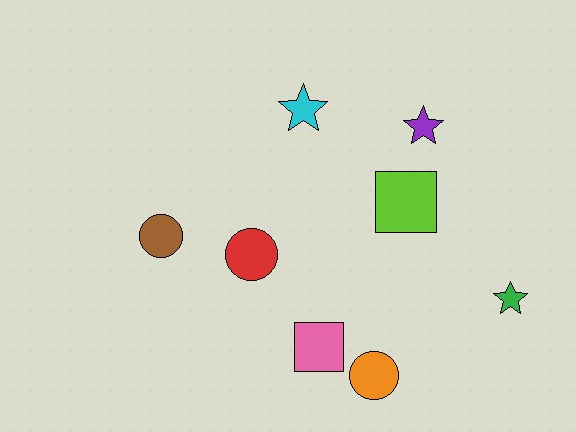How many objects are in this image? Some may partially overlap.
There are 8 objects.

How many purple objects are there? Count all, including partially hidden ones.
There is 1 purple object.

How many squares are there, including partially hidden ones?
There are 2 squares.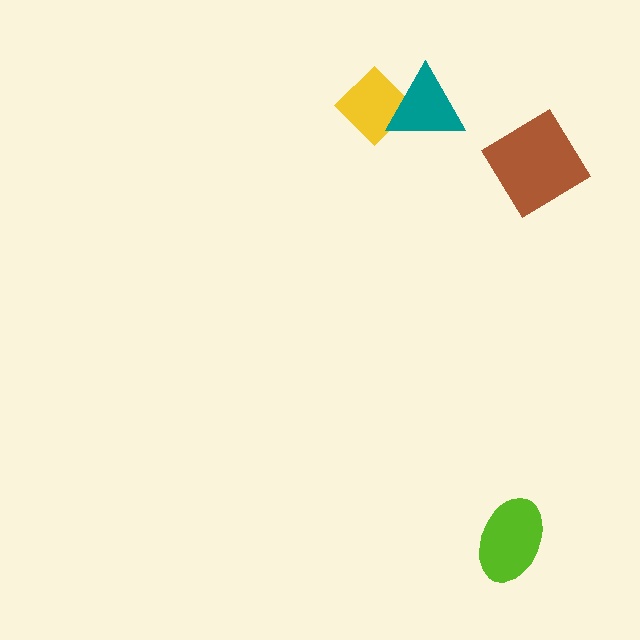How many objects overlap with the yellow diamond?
1 object overlaps with the yellow diamond.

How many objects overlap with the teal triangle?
1 object overlaps with the teal triangle.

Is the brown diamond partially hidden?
No, no other shape covers it.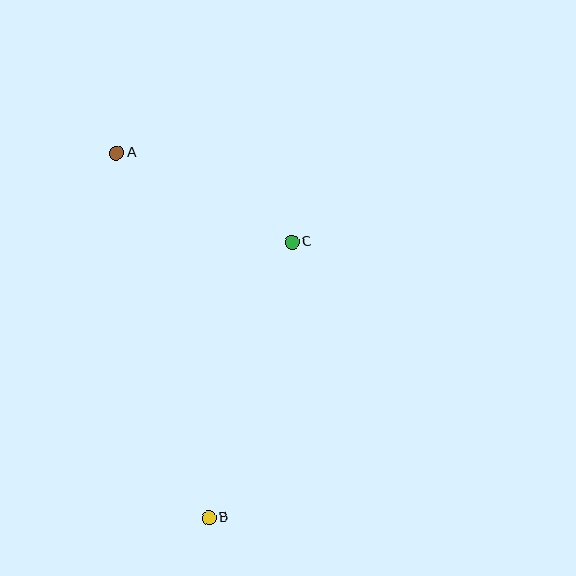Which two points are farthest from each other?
Points A and B are farthest from each other.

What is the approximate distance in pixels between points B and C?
The distance between B and C is approximately 288 pixels.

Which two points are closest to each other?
Points A and C are closest to each other.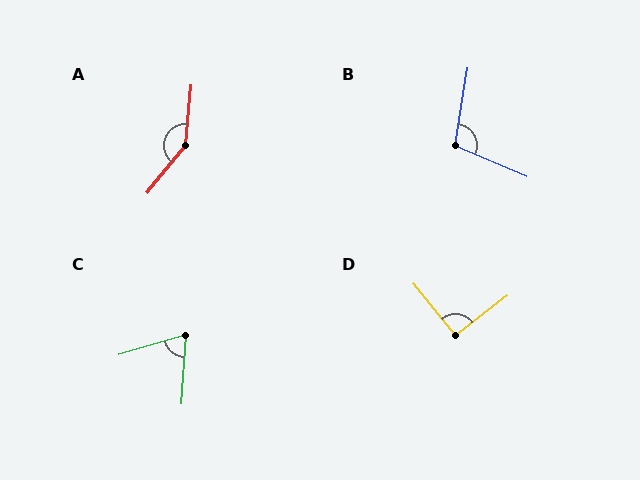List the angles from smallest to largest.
C (70°), D (91°), B (104°), A (146°).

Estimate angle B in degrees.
Approximately 104 degrees.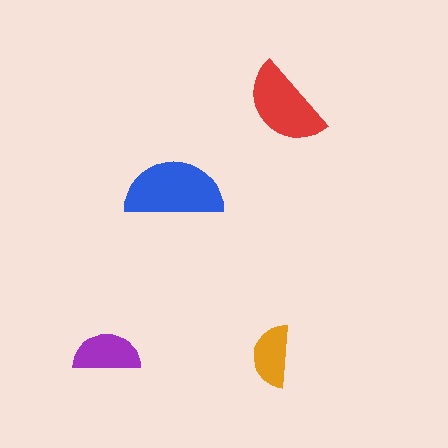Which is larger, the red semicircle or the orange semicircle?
The red one.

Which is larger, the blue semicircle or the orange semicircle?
The blue one.